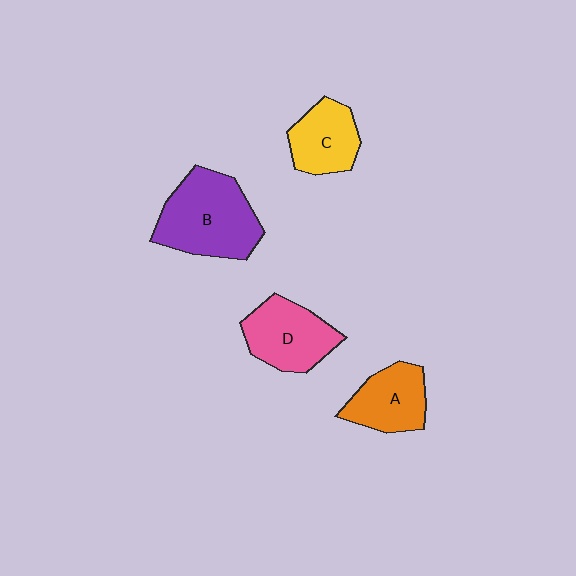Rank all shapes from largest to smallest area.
From largest to smallest: B (purple), D (pink), A (orange), C (yellow).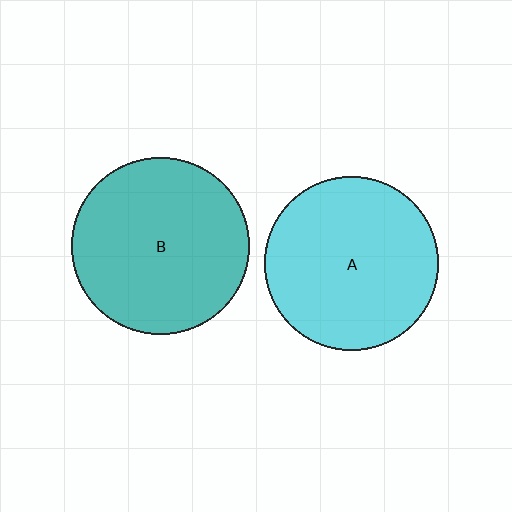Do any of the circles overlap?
No, none of the circles overlap.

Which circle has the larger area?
Circle B (teal).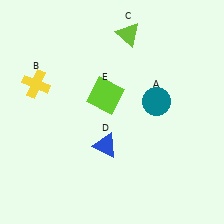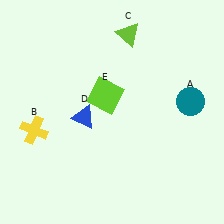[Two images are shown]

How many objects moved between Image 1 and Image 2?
3 objects moved between the two images.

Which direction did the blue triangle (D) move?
The blue triangle (D) moved up.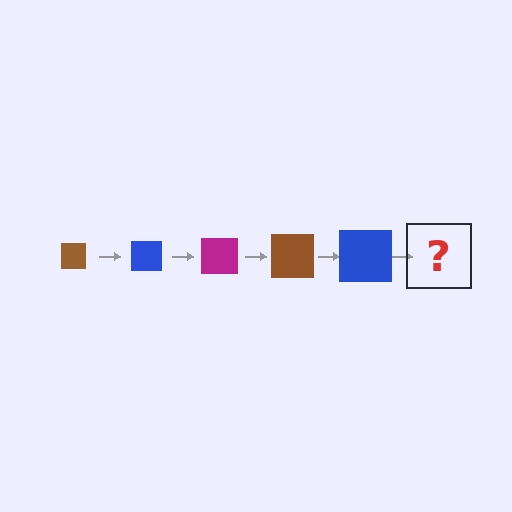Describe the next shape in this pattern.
It should be a magenta square, larger than the previous one.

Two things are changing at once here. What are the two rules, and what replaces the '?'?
The two rules are that the square grows larger each step and the color cycles through brown, blue, and magenta. The '?' should be a magenta square, larger than the previous one.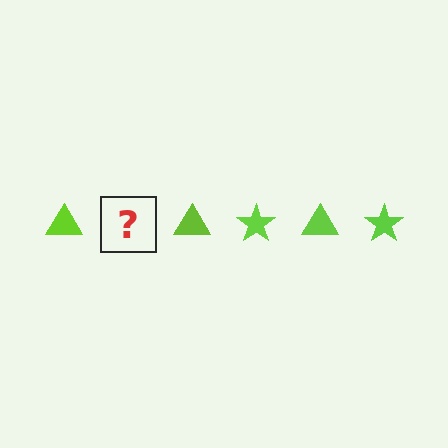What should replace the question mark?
The question mark should be replaced with a lime star.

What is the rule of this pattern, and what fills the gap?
The rule is that the pattern cycles through triangle, star shapes in lime. The gap should be filled with a lime star.